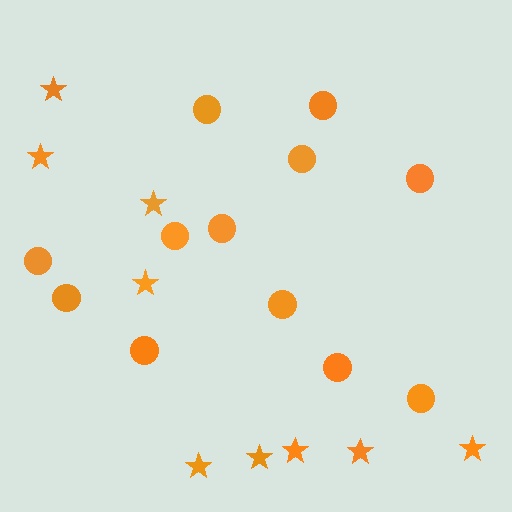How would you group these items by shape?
There are 2 groups: one group of circles (12) and one group of stars (9).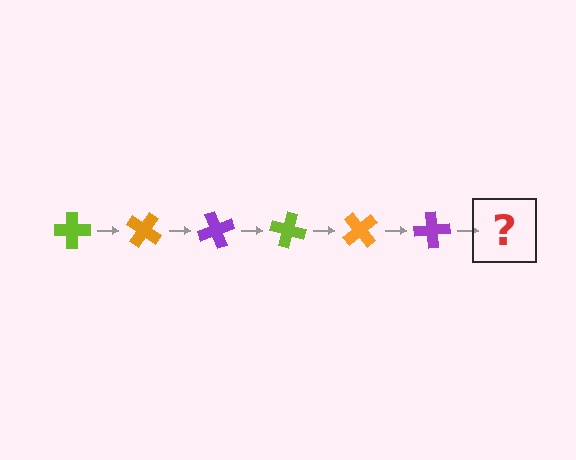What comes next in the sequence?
The next element should be a lime cross, rotated 210 degrees from the start.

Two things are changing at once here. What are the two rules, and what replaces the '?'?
The two rules are that it rotates 35 degrees each step and the color cycles through lime, orange, and purple. The '?' should be a lime cross, rotated 210 degrees from the start.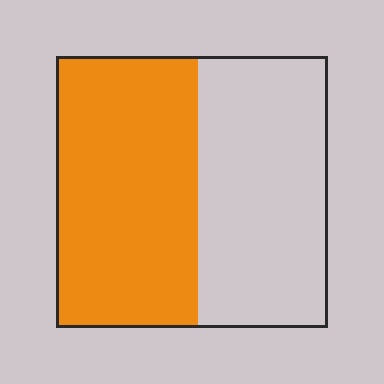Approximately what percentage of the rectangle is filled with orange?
Approximately 50%.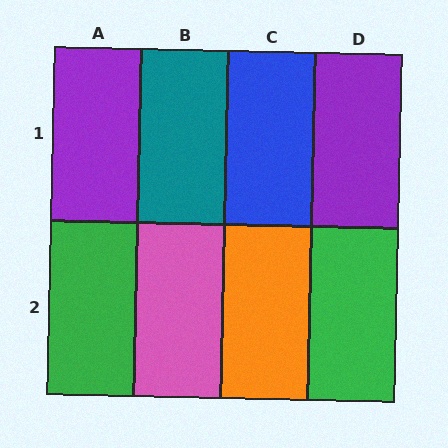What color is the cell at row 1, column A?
Purple.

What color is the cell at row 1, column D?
Purple.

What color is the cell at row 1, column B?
Teal.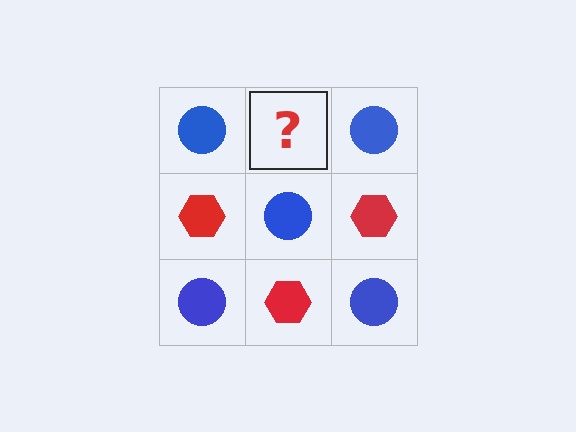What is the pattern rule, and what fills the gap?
The rule is that it alternates blue circle and red hexagon in a checkerboard pattern. The gap should be filled with a red hexagon.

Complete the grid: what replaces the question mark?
The question mark should be replaced with a red hexagon.